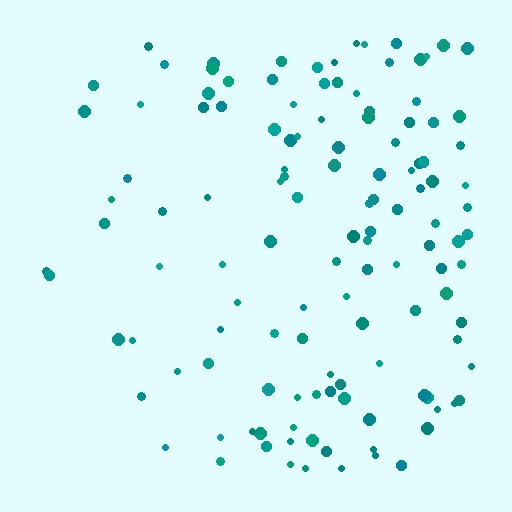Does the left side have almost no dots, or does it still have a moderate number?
Still a moderate number, just noticeably fewer than the right.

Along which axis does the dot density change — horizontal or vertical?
Horizontal.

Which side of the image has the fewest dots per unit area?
The left.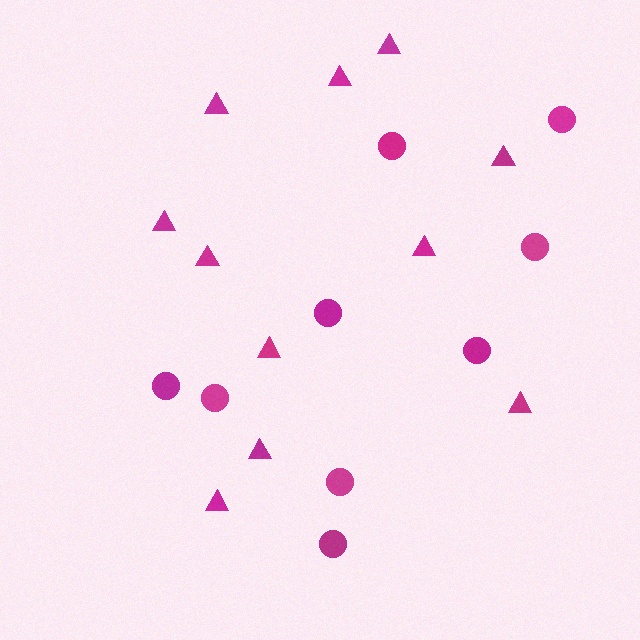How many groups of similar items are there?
There are 2 groups: one group of triangles (11) and one group of circles (9).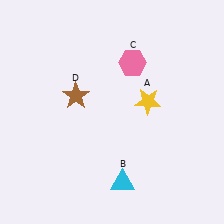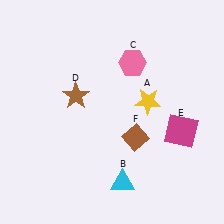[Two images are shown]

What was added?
A magenta square (E), a brown diamond (F) were added in Image 2.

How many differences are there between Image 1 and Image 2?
There are 2 differences between the two images.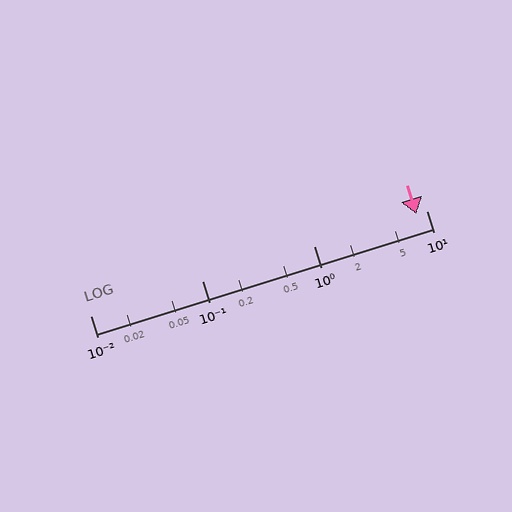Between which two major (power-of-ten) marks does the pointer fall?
The pointer is between 1 and 10.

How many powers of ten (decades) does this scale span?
The scale spans 3 decades, from 0.01 to 10.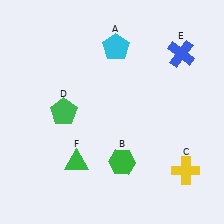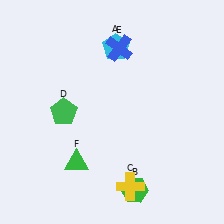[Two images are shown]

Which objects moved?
The objects that moved are: the green hexagon (B), the yellow cross (C), the blue cross (E).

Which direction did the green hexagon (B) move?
The green hexagon (B) moved down.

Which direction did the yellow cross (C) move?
The yellow cross (C) moved left.